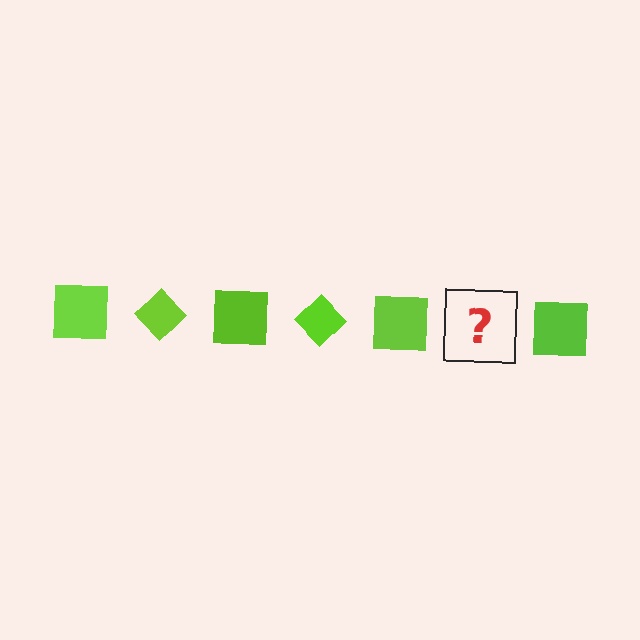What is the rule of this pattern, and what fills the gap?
The rule is that the pattern cycles through square, diamond shapes in lime. The gap should be filled with a lime diamond.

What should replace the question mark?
The question mark should be replaced with a lime diamond.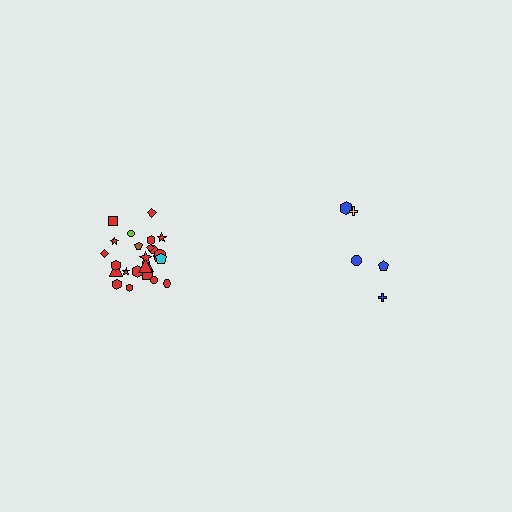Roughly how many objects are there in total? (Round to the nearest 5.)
Roughly 30 objects in total.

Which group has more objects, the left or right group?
The left group.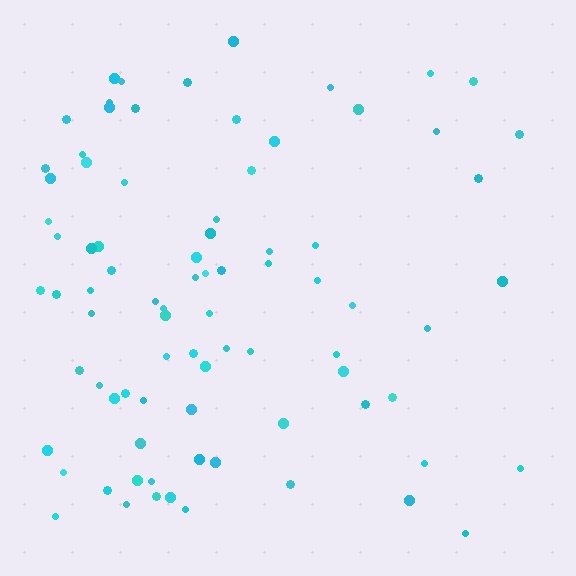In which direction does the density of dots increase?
From right to left, with the left side densest.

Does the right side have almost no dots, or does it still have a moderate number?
Still a moderate number, just noticeably fewer than the left.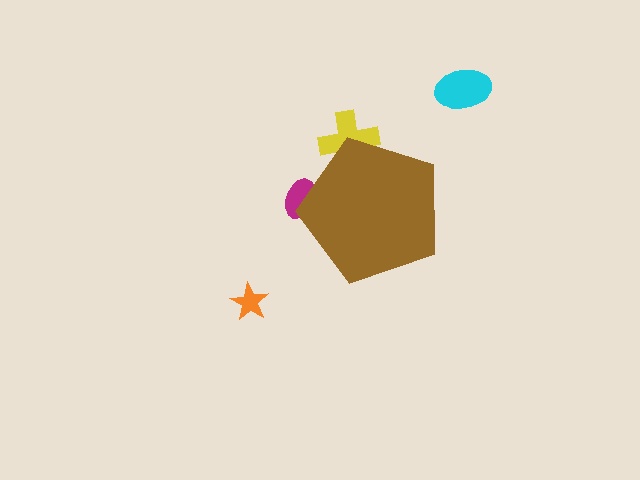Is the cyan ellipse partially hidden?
No, the cyan ellipse is fully visible.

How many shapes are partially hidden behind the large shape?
2 shapes are partially hidden.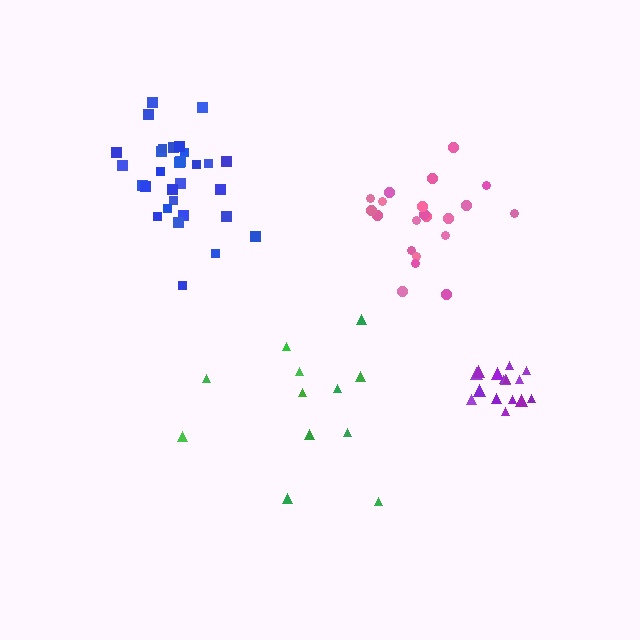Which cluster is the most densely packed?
Purple.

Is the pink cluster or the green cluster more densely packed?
Pink.